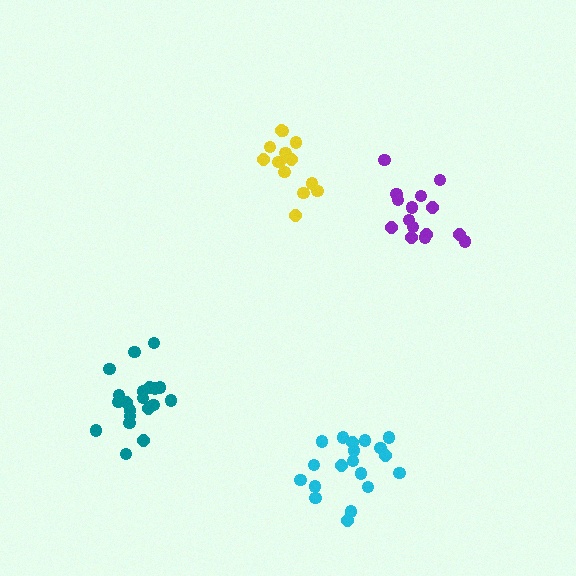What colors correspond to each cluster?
The clusters are colored: purple, yellow, teal, cyan.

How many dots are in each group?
Group 1: 15 dots, Group 2: 14 dots, Group 3: 20 dots, Group 4: 19 dots (68 total).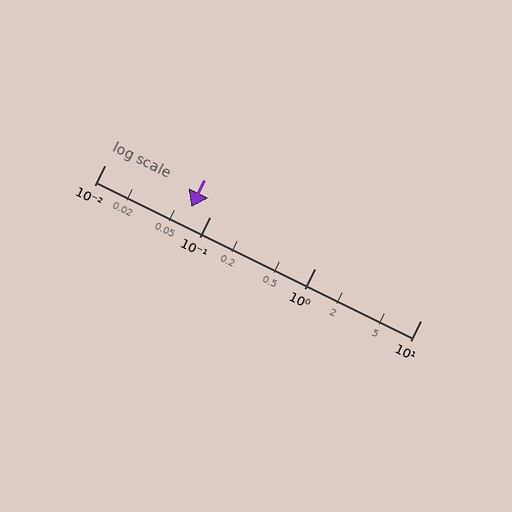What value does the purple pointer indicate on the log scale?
The pointer indicates approximately 0.066.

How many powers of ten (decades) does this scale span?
The scale spans 3 decades, from 0.01 to 10.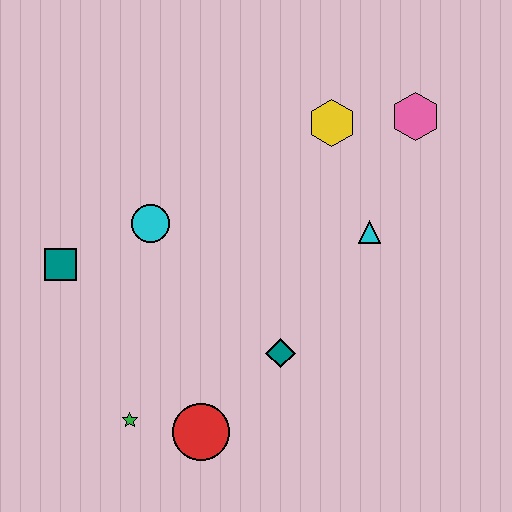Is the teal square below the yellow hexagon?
Yes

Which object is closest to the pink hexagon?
The yellow hexagon is closest to the pink hexagon.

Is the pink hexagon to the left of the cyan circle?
No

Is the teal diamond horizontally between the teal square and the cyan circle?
No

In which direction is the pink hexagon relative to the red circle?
The pink hexagon is above the red circle.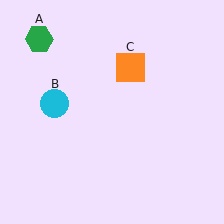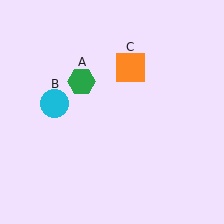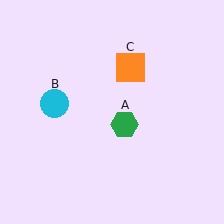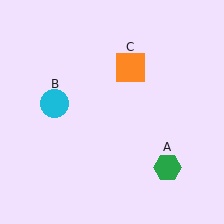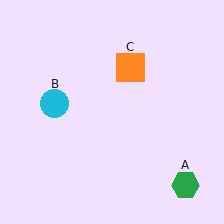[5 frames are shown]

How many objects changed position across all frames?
1 object changed position: green hexagon (object A).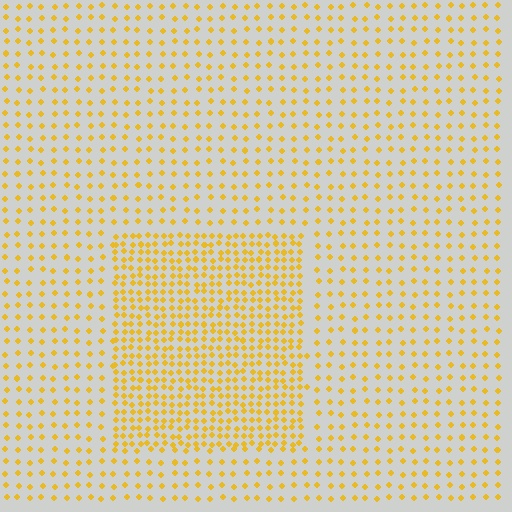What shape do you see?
I see a rectangle.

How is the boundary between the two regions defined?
The boundary is defined by a change in element density (approximately 2.2x ratio). All elements are the same color, size, and shape.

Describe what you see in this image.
The image contains small yellow elements arranged at two different densities. A rectangle-shaped region is visible where the elements are more densely packed than the surrounding area.